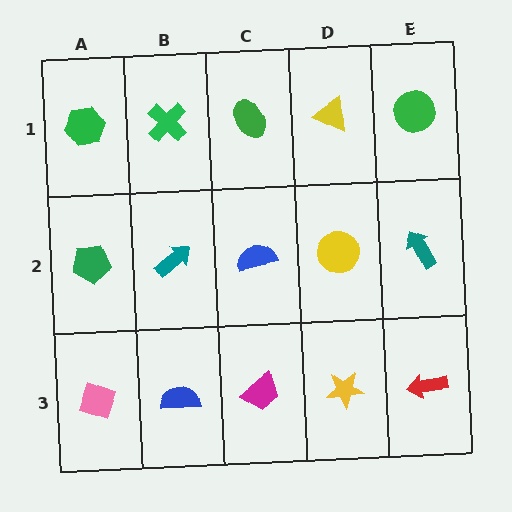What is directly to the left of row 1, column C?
A green cross.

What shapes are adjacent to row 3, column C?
A blue semicircle (row 2, column C), a blue semicircle (row 3, column B), a yellow star (row 3, column D).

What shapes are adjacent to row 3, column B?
A teal arrow (row 2, column B), a pink diamond (row 3, column A), a magenta trapezoid (row 3, column C).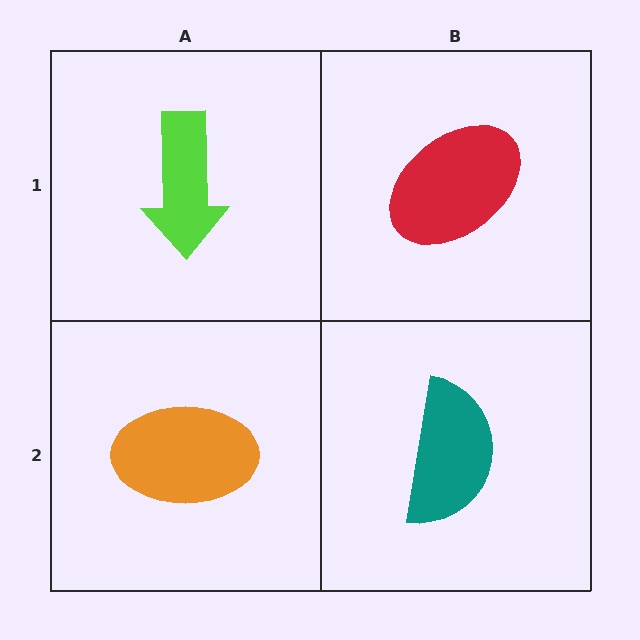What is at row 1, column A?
A lime arrow.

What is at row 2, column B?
A teal semicircle.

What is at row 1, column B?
A red ellipse.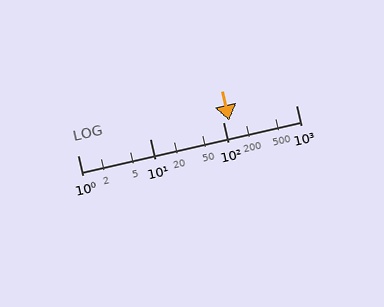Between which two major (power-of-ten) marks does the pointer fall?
The pointer is between 100 and 1000.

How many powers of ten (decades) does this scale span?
The scale spans 3 decades, from 1 to 1000.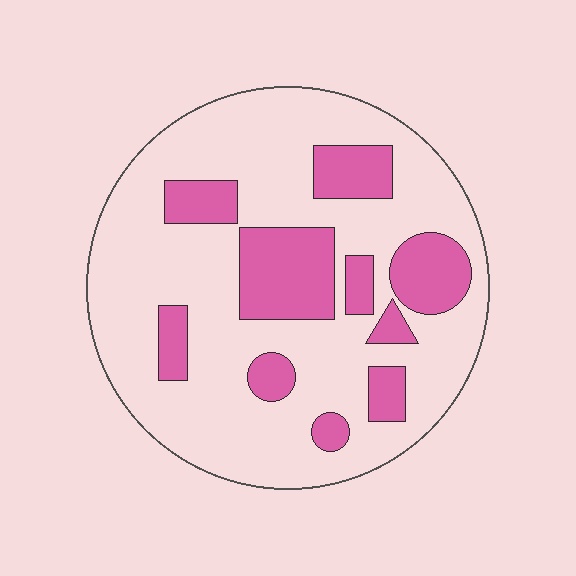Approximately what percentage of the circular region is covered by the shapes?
Approximately 25%.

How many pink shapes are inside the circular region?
10.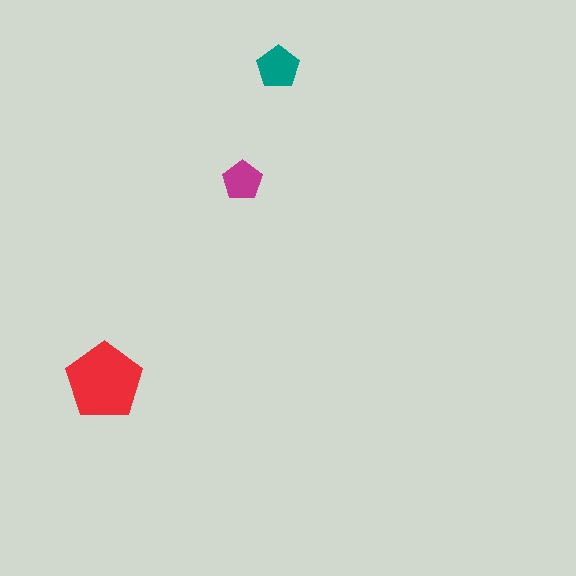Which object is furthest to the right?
The teal pentagon is rightmost.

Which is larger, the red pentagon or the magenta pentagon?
The red one.